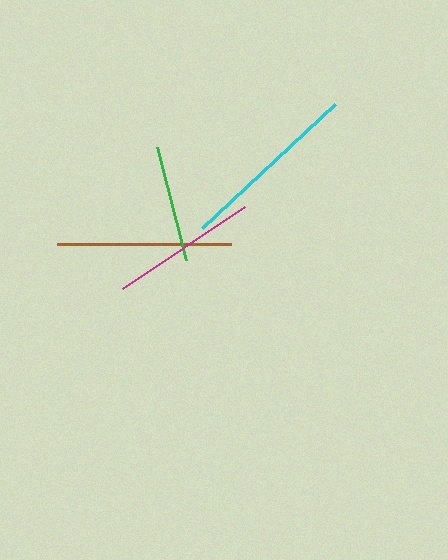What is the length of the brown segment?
The brown segment is approximately 174 pixels long.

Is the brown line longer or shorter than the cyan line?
The cyan line is longer than the brown line.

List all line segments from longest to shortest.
From longest to shortest: cyan, brown, magenta, green.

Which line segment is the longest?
The cyan line is the longest at approximately 181 pixels.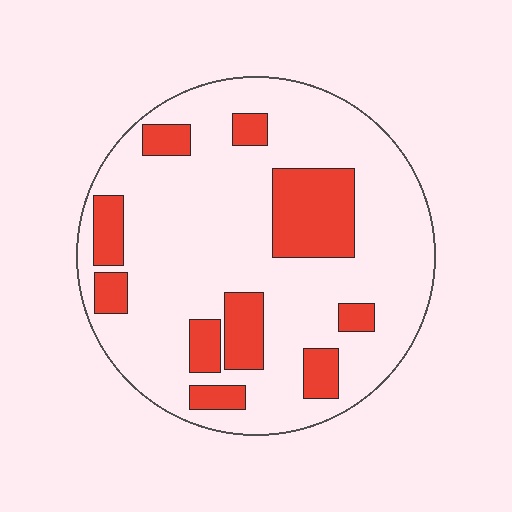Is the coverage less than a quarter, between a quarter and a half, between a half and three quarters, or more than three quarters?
Less than a quarter.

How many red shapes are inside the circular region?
10.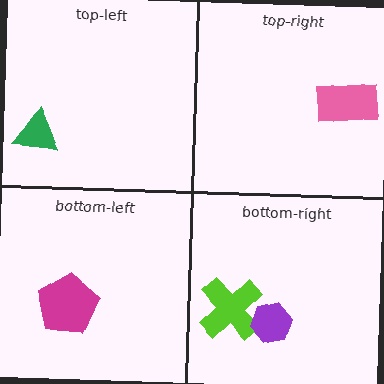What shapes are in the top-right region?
The pink rectangle.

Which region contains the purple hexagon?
The bottom-right region.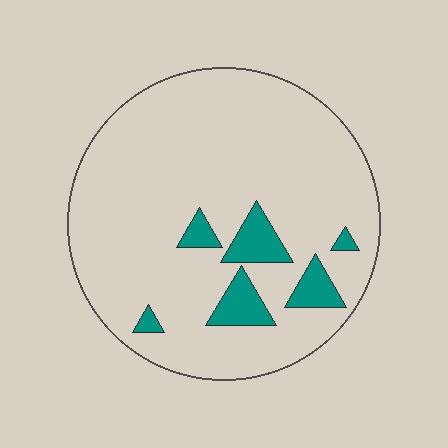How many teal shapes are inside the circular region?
6.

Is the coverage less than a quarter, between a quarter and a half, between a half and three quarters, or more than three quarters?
Less than a quarter.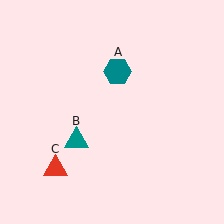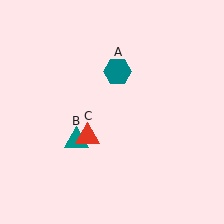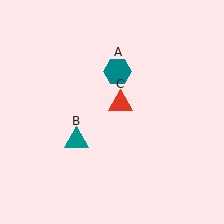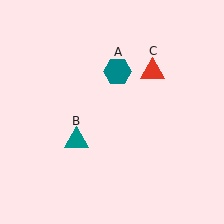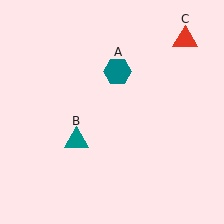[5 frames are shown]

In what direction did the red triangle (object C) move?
The red triangle (object C) moved up and to the right.